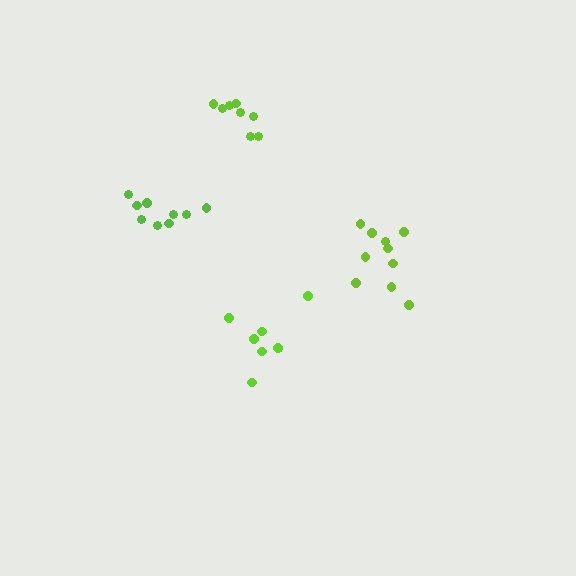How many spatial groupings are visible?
There are 4 spatial groupings.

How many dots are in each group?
Group 1: 9 dots, Group 2: 8 dots, Group 3: 8 dots, Group 4: 10 dots (35 total).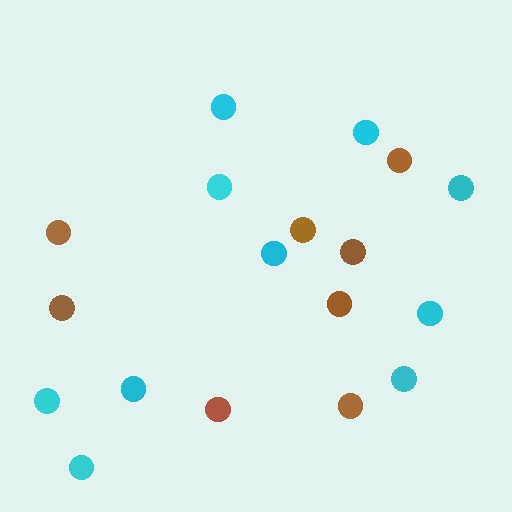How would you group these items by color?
There are 2 groups: one group of cyan circles (10) and one group of brown circles (8).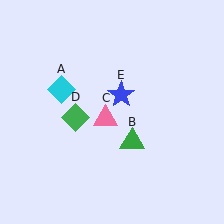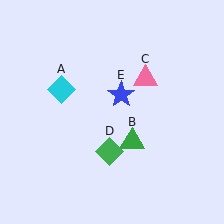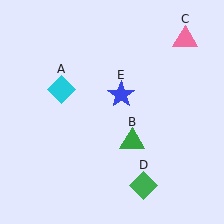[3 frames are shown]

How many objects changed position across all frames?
2 objects changed position: pink triangle (object C), green diamond (object D).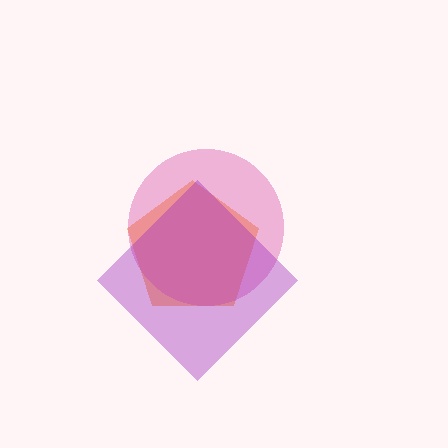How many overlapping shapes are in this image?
There are 3 overlapping shapes in the image.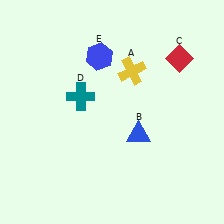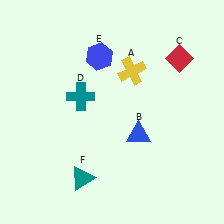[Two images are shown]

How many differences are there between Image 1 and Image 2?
There is 1 difference between the two images.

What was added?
A teal triangle (F) was added in Image 2.